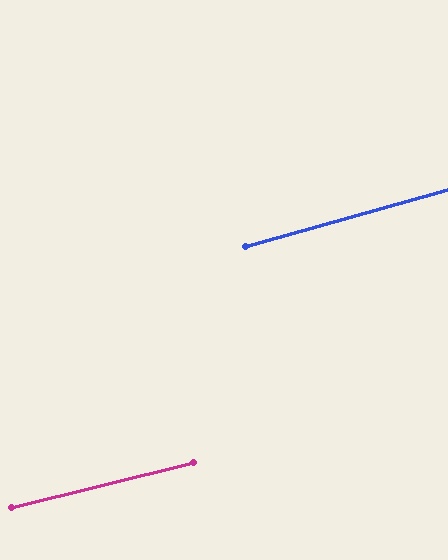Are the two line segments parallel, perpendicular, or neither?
Parallel — their directions differ by only 1.7°.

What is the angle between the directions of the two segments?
Approximately 2 degrees.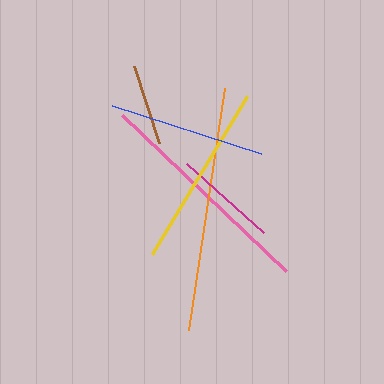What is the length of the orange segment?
The orange segment is approximately 245 pixels long.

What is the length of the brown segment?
The brown segment is approximately 81 pixels long.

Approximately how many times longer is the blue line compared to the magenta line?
The blue line is approximately 1.5 times the length of the magenta line.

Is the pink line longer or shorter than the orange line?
The orange line is longer than the pink line.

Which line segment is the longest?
The orange line is the longest at approximately 245 pixels.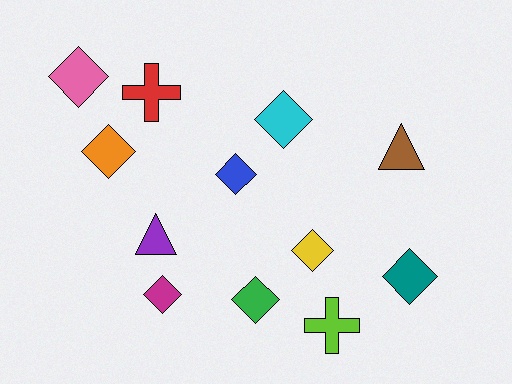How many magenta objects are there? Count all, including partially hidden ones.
There is 1 magenta object.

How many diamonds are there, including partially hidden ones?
There are 8 diamonds.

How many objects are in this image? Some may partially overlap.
There are 12 objects.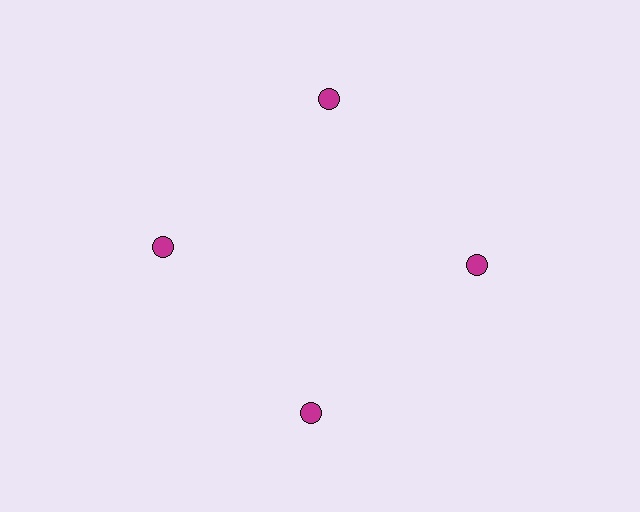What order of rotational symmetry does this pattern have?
This pattern has 4-fold rotational symmetry.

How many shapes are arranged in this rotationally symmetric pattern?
There are 4 shapes, arranged in 4 groups of 1.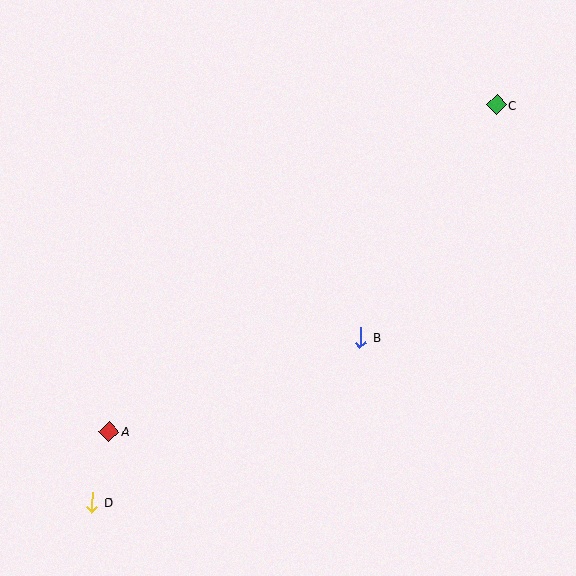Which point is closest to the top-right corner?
Point C is closest to the top-right corner.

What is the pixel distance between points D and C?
The distance between D and C is 567 pixels.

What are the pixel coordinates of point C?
Point C is at (497, 105).